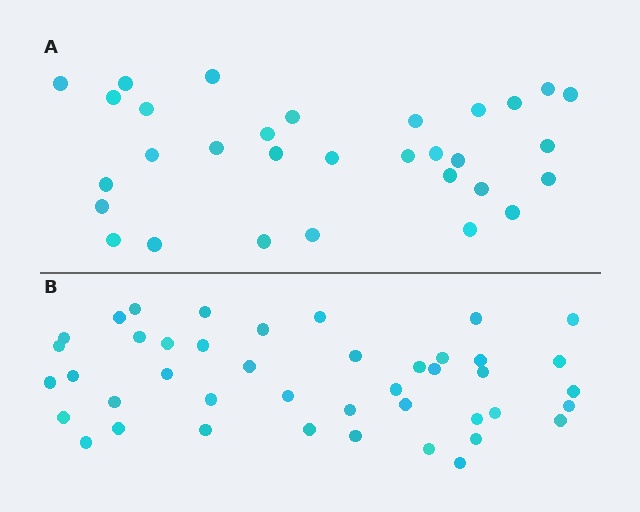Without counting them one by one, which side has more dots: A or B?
Region B (the bottom region) has more dots.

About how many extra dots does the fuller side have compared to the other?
Region B has roughly 12 or so more dots than region A.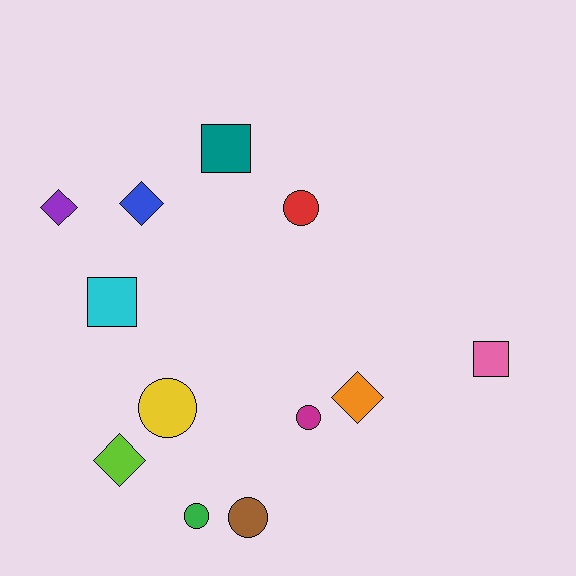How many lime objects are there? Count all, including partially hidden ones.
There is 1 lime object.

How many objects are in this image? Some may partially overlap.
There are 12 objects.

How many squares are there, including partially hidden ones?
There are 3 squares.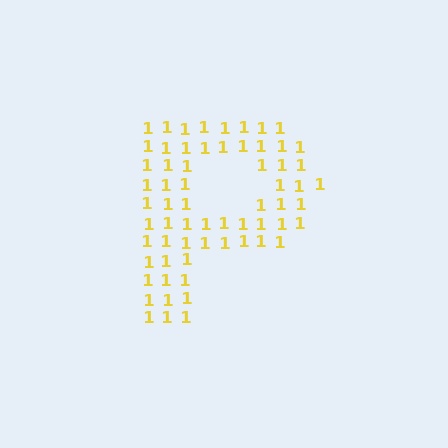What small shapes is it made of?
It is made of small digit 1's.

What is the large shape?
The large shape is the letter P.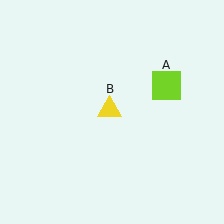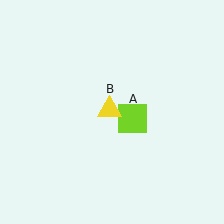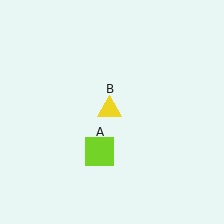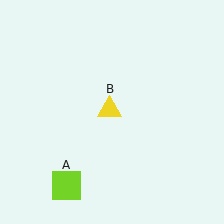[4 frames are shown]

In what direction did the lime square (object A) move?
The lime square (object A) moved down and to the left.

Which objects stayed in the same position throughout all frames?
Yellow triangle (object B) remained stationary.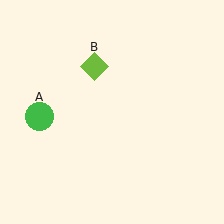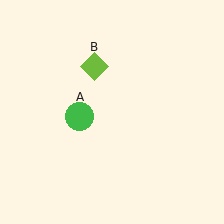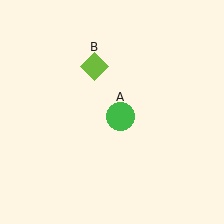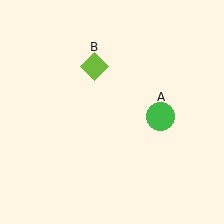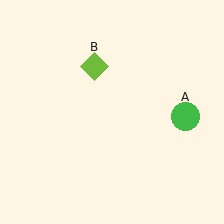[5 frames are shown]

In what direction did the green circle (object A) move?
The green circle (object A) moved right.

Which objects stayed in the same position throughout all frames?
Lime diamond (object B) remained stationary.